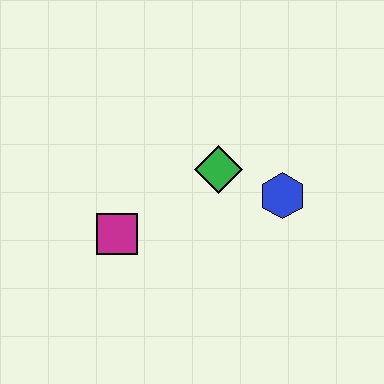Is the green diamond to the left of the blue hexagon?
Yes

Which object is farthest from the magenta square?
The blue hexagon is farthest from the magenta square.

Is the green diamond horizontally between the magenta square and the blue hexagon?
Yes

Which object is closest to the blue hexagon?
The green diamond is closest to the blue hexagon.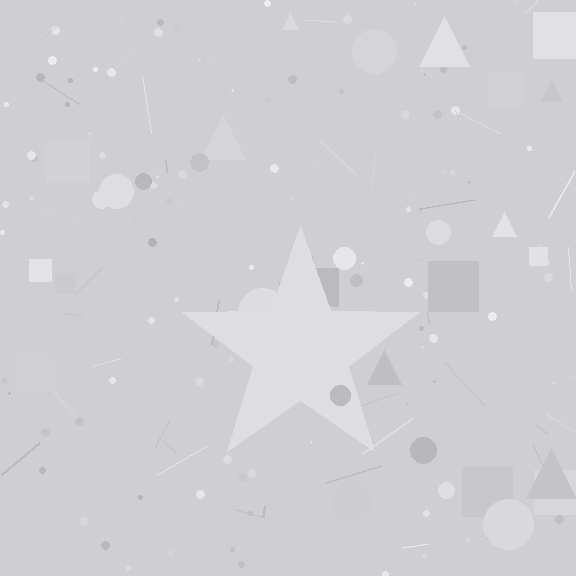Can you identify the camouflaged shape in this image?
The camouflaged shape is a star.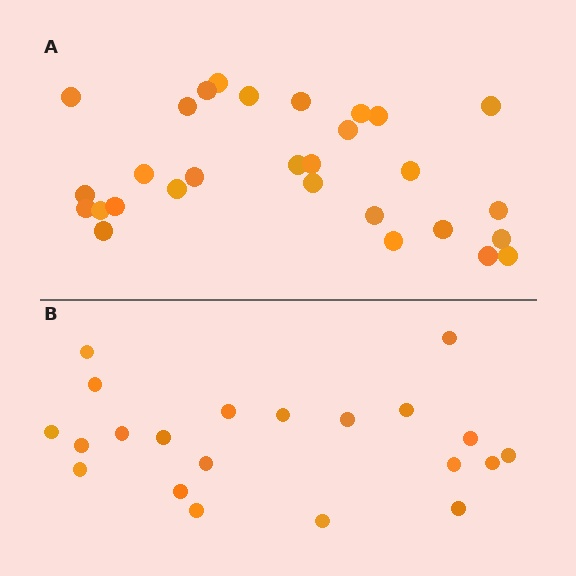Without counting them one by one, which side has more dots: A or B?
Region A (the top region) has more dots.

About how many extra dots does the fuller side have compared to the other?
Region A has roughly 8 or so more dots than region B.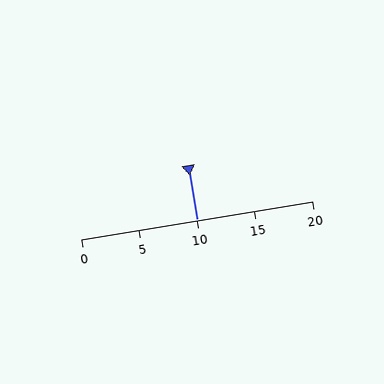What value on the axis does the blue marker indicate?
The marker indicates approximately 10.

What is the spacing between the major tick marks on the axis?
The major ticks are spaced 5 apart.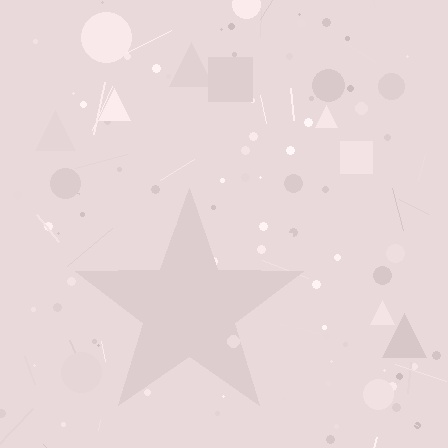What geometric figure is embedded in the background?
A star is embedded in the background.